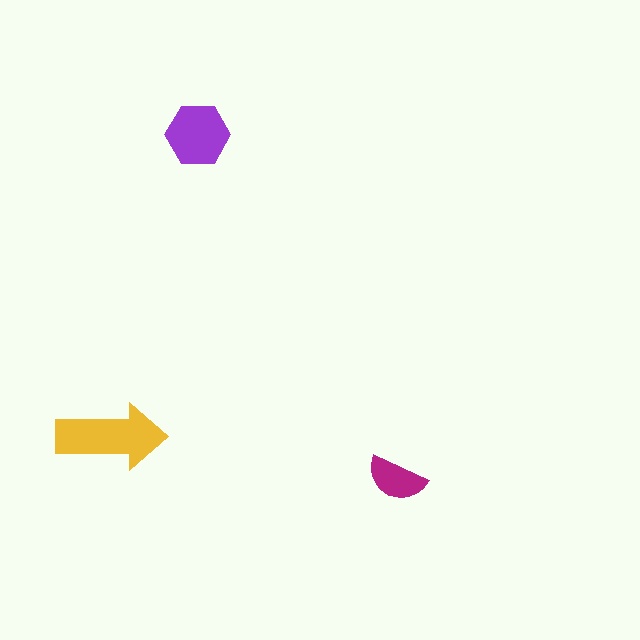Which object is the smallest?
The magenta semicircle.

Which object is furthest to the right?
The magenta semicircle is rightmost.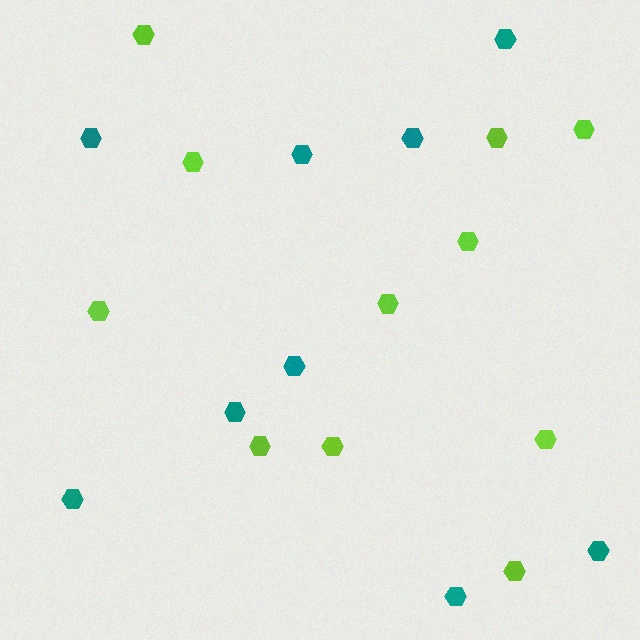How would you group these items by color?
There are 2 groups: one group of lime hexagons (11) and one group of teal hexagons (9).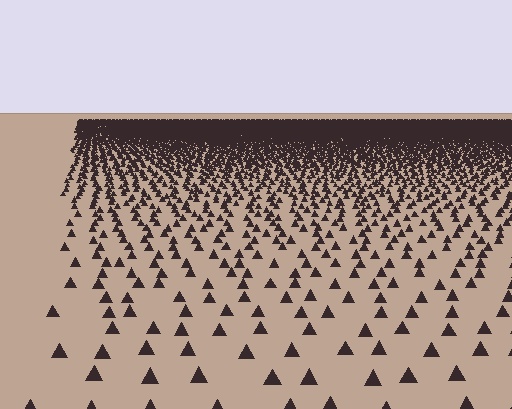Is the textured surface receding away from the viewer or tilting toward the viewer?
The surface is receding away from the viewer. Texture elements get smaller and denser toward the top.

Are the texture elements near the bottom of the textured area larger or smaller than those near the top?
Larger. Near the bottom, elements are closer to the viewer and appear at a bigger on-screen size.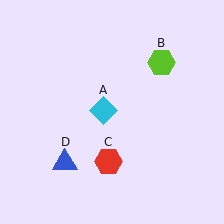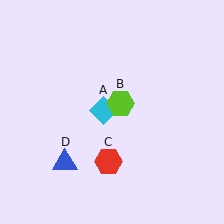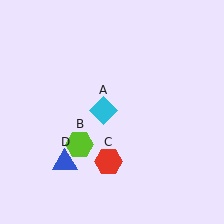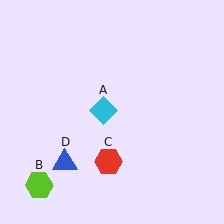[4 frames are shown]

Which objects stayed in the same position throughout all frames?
Cyan diamond (object A) and red hexagon (object C) and blue triangle (object D) remained stationary.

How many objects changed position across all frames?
1 object changed position: lime hexagon (object B).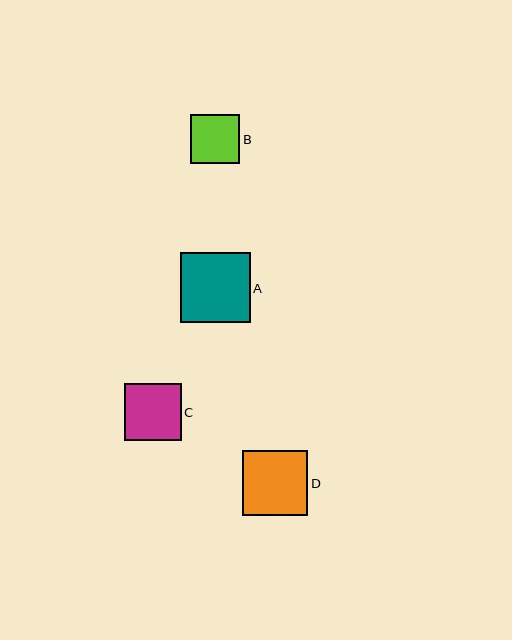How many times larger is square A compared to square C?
Square A is approximately 1.2 times the size of square C.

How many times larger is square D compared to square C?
Square D is approximately 1.2 times the size of square C.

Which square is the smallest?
Square B is the smallest with a size of approximately 49 pixels.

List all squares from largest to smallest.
From largest to smallest: A, D, C, B.